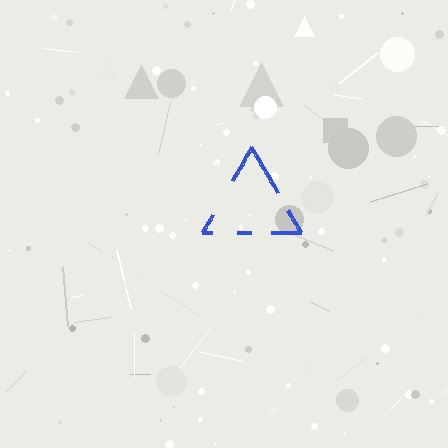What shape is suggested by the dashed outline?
The dashed outline suggests a triangle.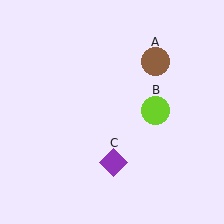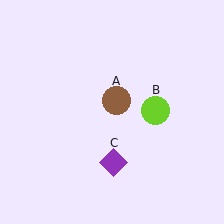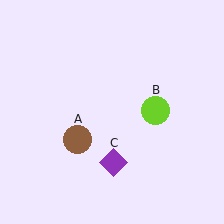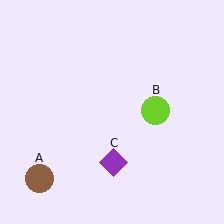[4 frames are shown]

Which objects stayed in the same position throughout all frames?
Lime circle (object B) and purple diamond (object C) remained stationary.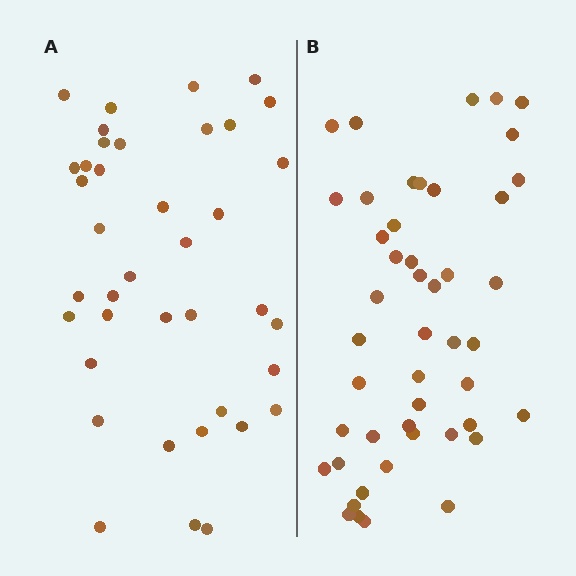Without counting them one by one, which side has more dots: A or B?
Region B (the right region) has more dots.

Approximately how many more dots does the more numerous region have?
Region B has roughly 8 or so more dots than region A.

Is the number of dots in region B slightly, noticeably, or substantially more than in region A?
Region B has only slightly more — the two regions are fairly close. The ratio is roughly 1.2 to 1.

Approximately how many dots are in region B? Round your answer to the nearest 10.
About 50 dots. (The exact count is 47, which rounds to 50.)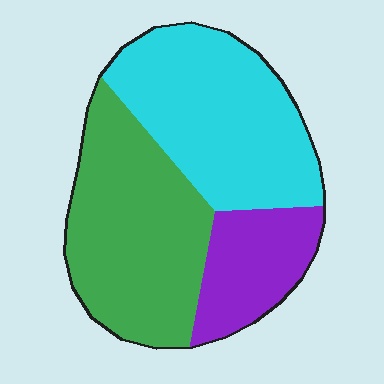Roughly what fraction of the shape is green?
Green covers 41% of the shape.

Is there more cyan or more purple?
Cyan.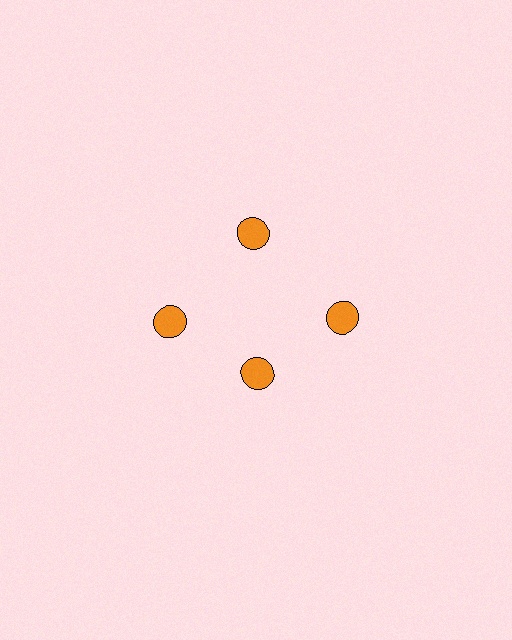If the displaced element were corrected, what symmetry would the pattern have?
It would have 4-fold rotational symmetry — the pattern would map onto itself every 90 degrees.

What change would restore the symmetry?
The symmetry would be restored by moving it outward, back onto the ring so that all 4 circles sit at equal angles and equal distance from the center.